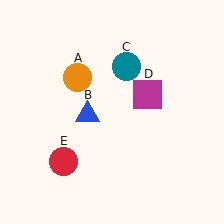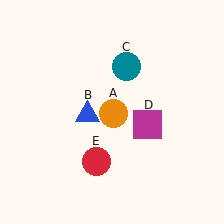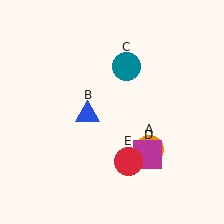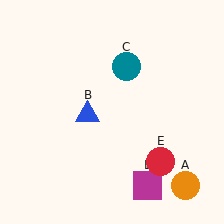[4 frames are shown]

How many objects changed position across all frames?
3 objects changed position: orange circle (object A), magenta square (object D), red circle (object E).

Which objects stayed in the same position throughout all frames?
Blue triangle (object B) and teal circle (object C) remained stationary.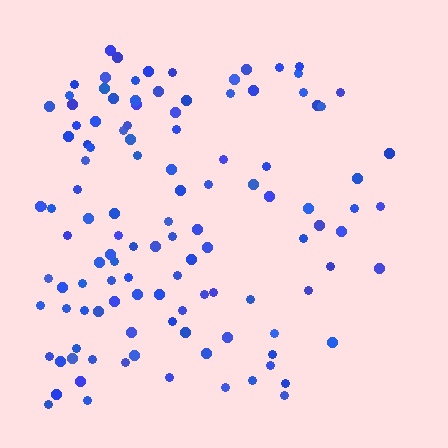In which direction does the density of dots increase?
From right to left, with the left side densest.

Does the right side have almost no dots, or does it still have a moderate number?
Still a moderate number, just noticeably fewer than the left.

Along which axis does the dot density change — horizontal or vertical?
Horizontal.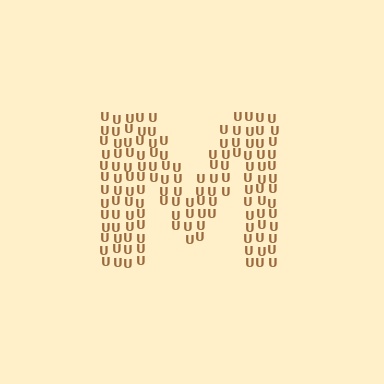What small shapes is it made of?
It is made of small letter U's.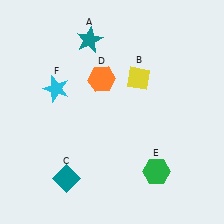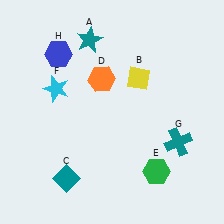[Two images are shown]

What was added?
A teal cross (G), a blue hexagon (H) were added in Image 2.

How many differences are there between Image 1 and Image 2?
There are 2 differences between the two images.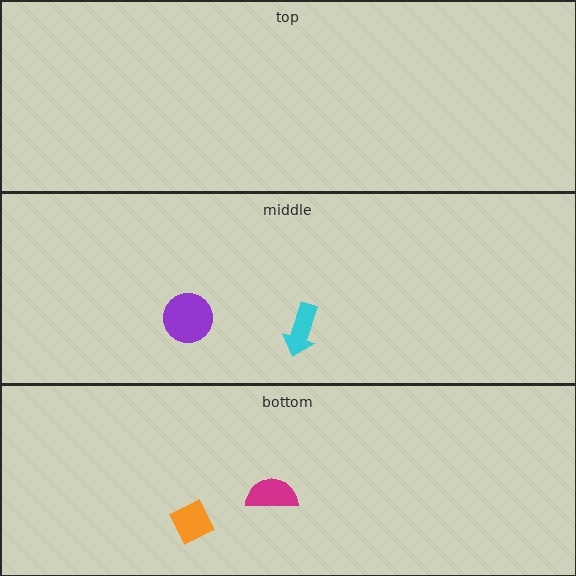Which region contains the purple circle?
The middle region.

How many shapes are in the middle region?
2.